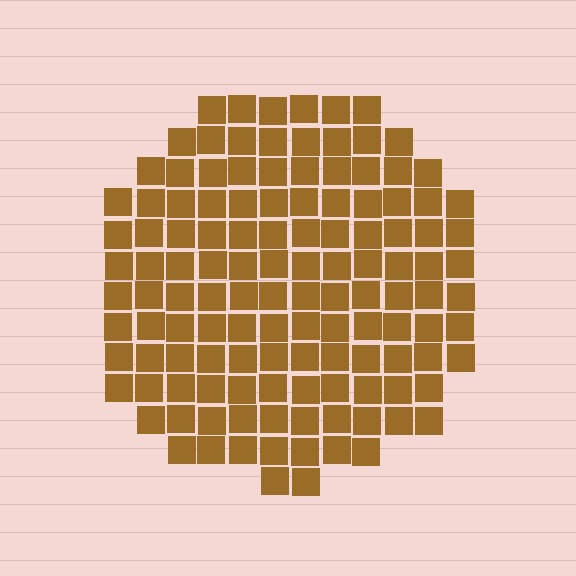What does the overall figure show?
The overall figure shows a circle.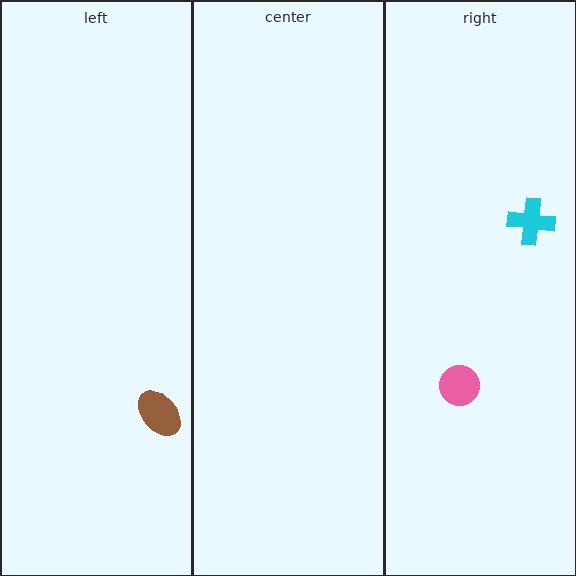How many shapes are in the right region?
2.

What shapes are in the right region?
The cyan cross, the pink circle.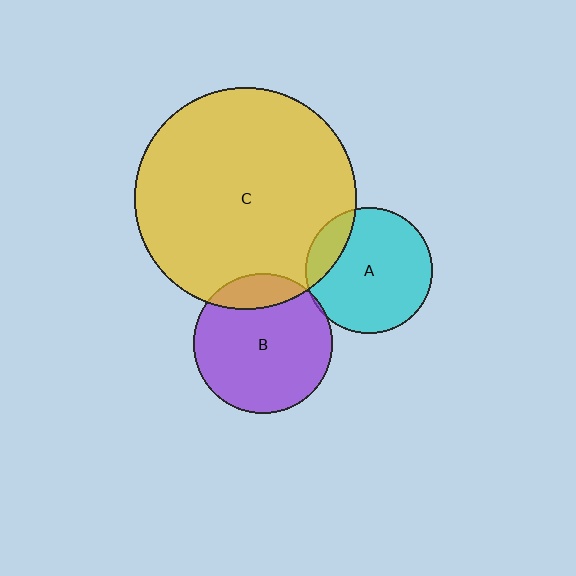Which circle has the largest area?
Circle C (yellow).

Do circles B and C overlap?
Yes.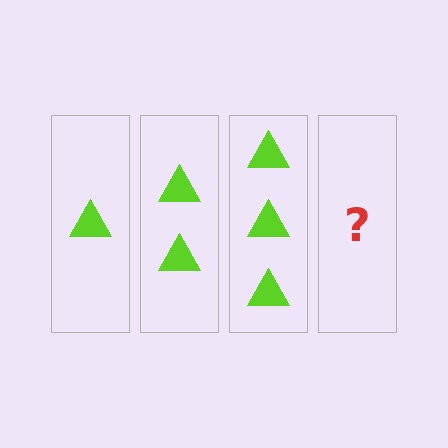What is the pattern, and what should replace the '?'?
The pattern is that each step adds one more triangle. The '?' should be 4 triangles.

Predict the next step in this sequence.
The next step is 4 triangles.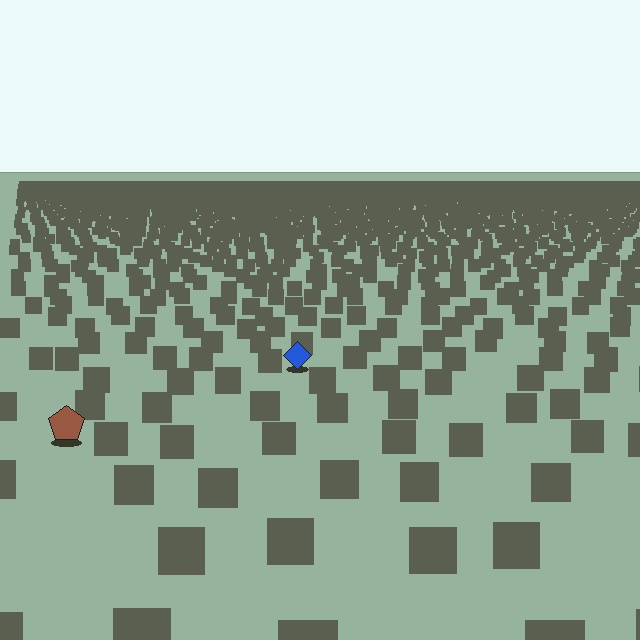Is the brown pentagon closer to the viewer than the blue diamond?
Yes. The brown pentagon is closer — you can tell from the texture gradient: the ground texture is coarser near it.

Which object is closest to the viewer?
The brown pentagon is closest. The texture marks near it are larger and more spread out.